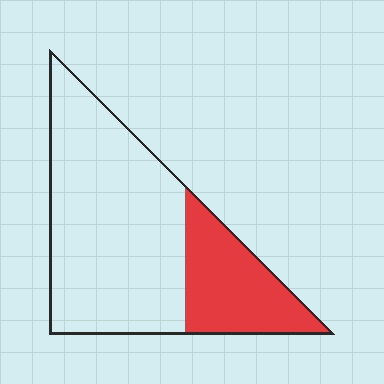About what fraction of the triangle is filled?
About one quarter (1/4).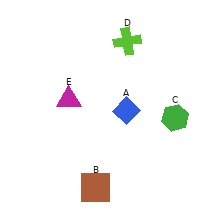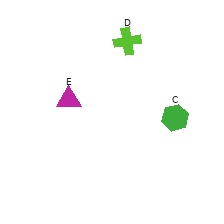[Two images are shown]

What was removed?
The brown square (B), the blue diamond (A) were removed in Image 2.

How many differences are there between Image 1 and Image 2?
There are 2 differences between the two images.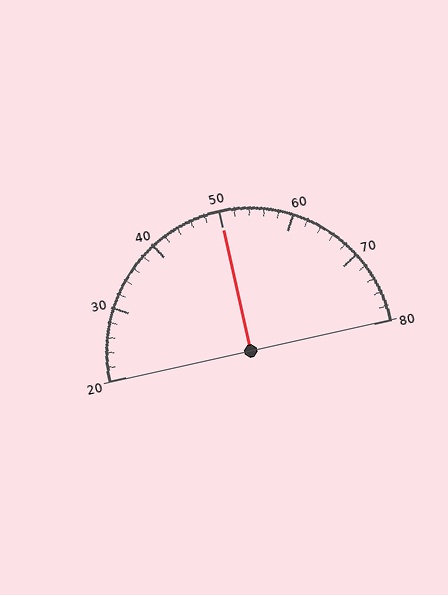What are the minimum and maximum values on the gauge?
The gauge ranges from 20 to 80.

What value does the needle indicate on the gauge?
The needle indicates approximately 50.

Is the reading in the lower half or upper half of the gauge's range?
The reading is in the upper half of the range (20 to 80).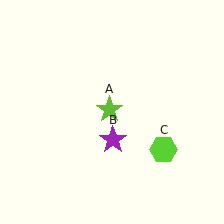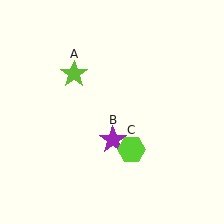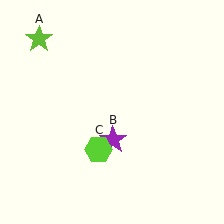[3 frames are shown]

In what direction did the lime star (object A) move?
The lime star (object A) moved up and to the left.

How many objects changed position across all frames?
2 objects changed position: lime star (object A), lime hexagon (object C).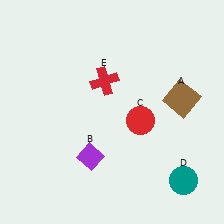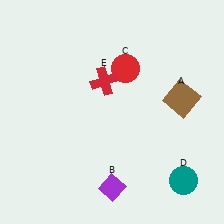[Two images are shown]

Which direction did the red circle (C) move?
The red circle (C) moved up.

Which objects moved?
The objects that moved are: the purple diamond (B), the red circle (C).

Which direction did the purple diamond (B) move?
The purple diamond (B) moved down.